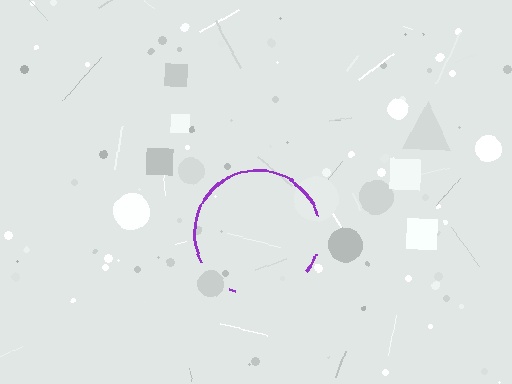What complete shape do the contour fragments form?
The contour fragments form a circle.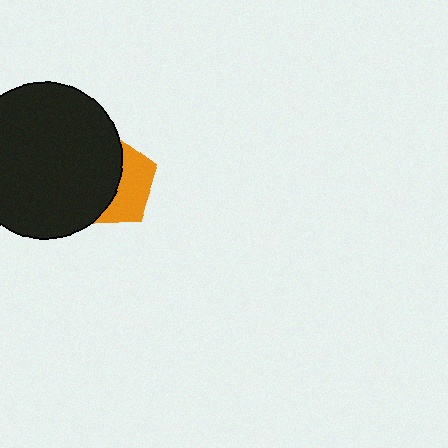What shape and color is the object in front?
The object in front is a black circle.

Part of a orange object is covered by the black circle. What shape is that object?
It is a pentagon.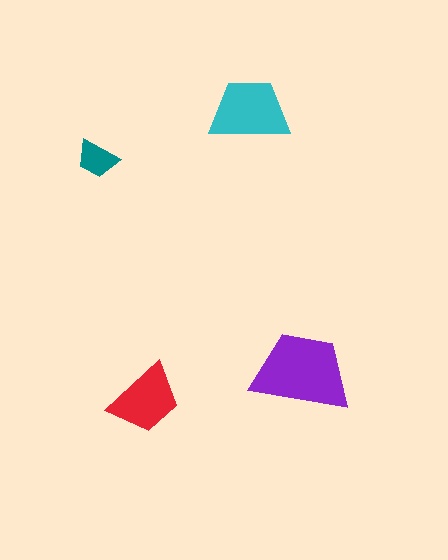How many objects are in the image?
There are 4 objects in the image.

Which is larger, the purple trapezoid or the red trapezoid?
The purple one.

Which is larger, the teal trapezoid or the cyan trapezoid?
The cyan one.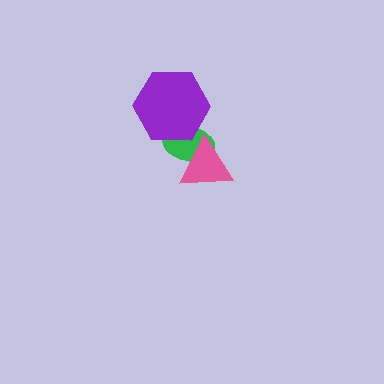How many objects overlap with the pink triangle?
1 object overlaps with the pink triangle.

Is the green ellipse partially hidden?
Yes, it is partially covered by another shape.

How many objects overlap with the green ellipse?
2 objects overlap with the green ellipse.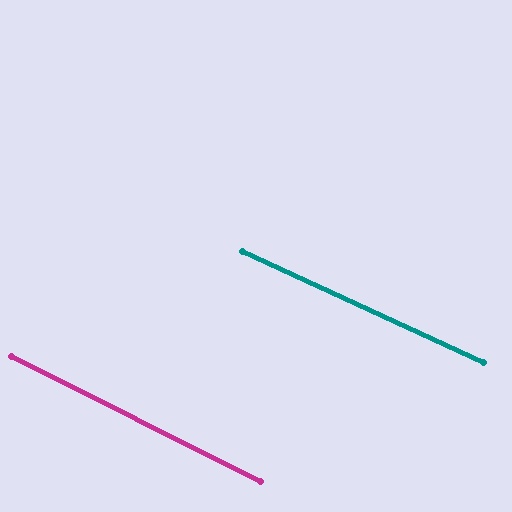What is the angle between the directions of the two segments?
Approximately 2 degrees.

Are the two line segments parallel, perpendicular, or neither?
Parallel — their directions differ by only 1.7°.